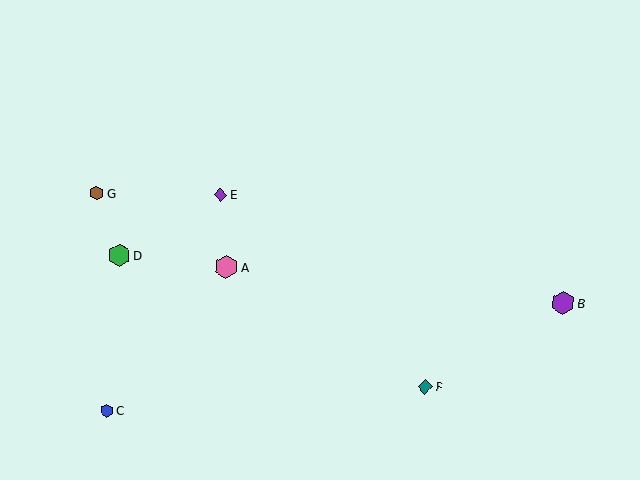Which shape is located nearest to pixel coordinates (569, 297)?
The purple hexagon (labeled B) at (563, 303) is nearest to that location.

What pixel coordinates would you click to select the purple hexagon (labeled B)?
Click at (563, 303) to select the purple hexagon B.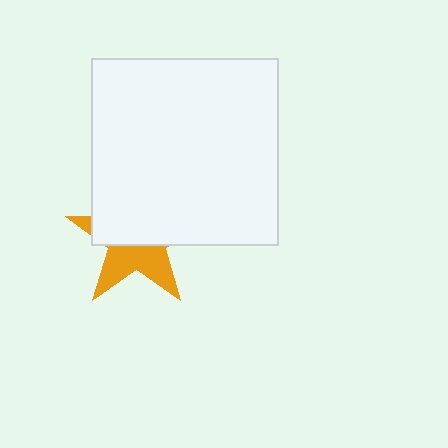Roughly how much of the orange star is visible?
A small part of it is visible (roughly 44%).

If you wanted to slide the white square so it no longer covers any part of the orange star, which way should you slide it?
Slide it up — that is the most direct way to separate the two shapes.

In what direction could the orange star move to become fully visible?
The orange star could move down. That would shift it out from behind the white square entirely.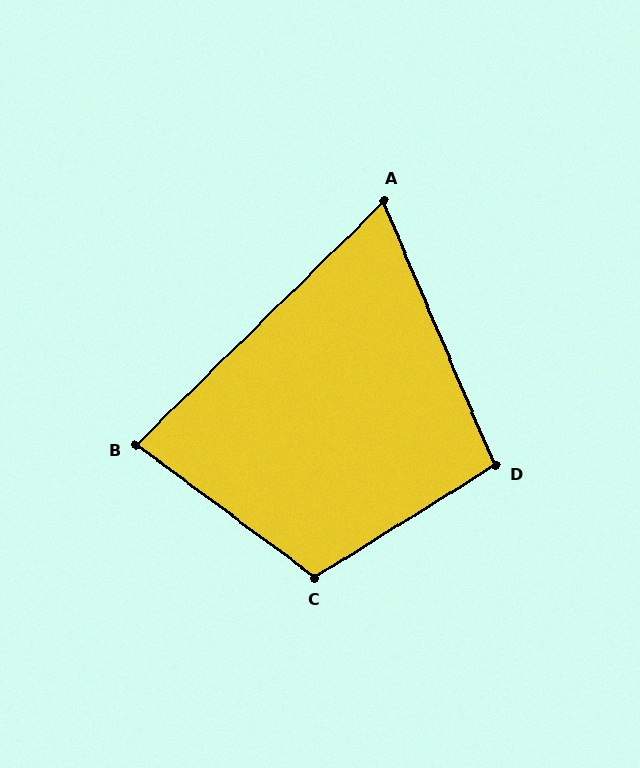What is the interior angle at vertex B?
Approximately 81 degrees (acute).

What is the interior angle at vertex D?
Approximately 99 degrees (obtuse).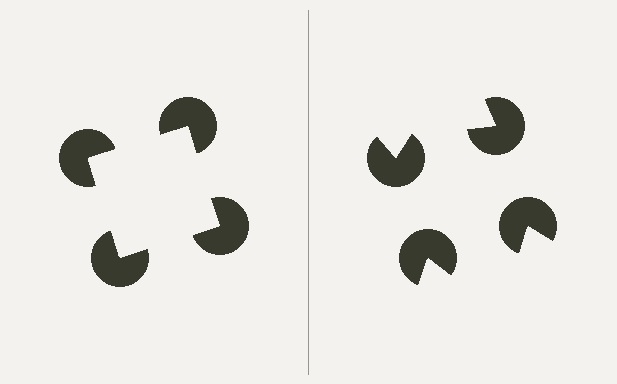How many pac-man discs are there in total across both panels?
8 — 4 on each side.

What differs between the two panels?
The pac-man discs are positioned identically on both sides; only the wedge orientations differ. On the left they align to a square; on the right they are misaligned.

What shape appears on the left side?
An illusory square.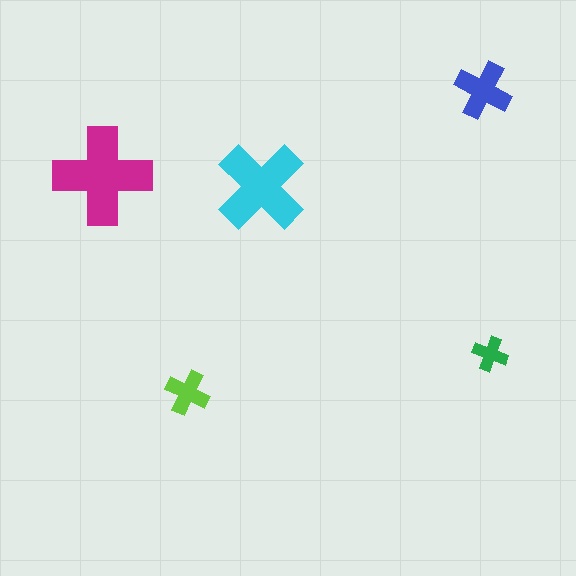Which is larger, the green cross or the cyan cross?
The cyan one.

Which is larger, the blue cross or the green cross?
The blue one.